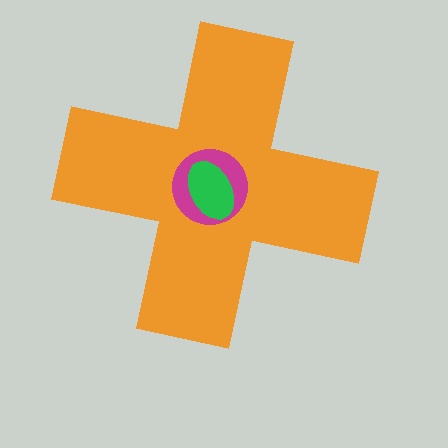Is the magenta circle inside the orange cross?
Yes.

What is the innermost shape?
The green ellipse.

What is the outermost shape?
The orange cross.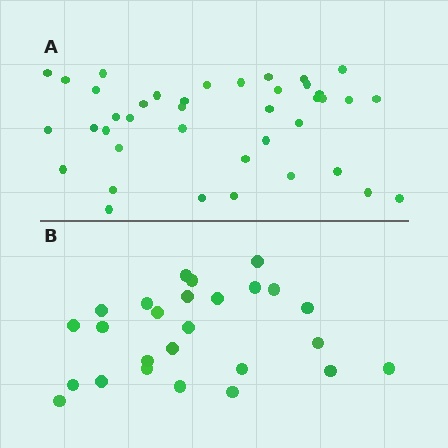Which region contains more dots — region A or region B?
Region A (the top region) has more dots.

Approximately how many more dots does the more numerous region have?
Region A has approximately 15 more dots than region B.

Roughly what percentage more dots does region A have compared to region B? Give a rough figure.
About 55% more.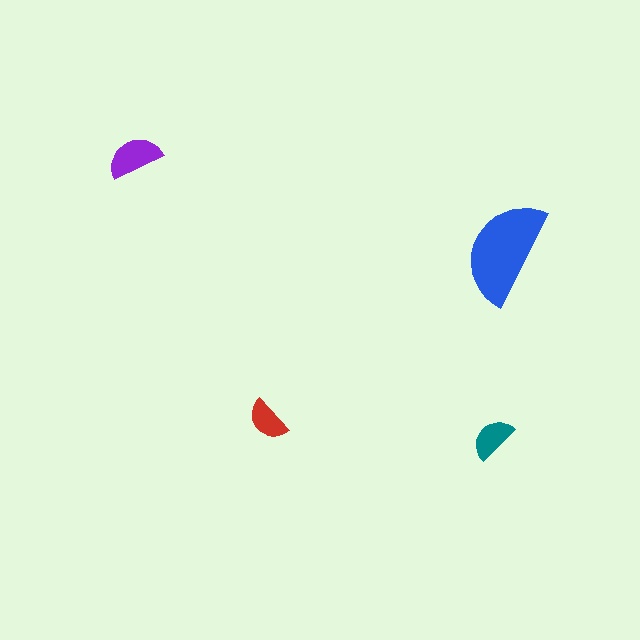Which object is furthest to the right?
The blue semicircle is rightmost.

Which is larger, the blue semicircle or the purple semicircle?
The blue one.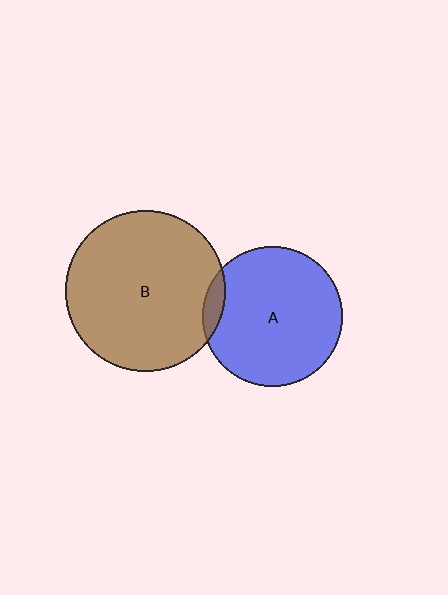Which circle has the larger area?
Circle B (brown).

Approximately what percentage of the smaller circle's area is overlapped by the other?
Approximately 5%.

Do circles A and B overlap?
Yes.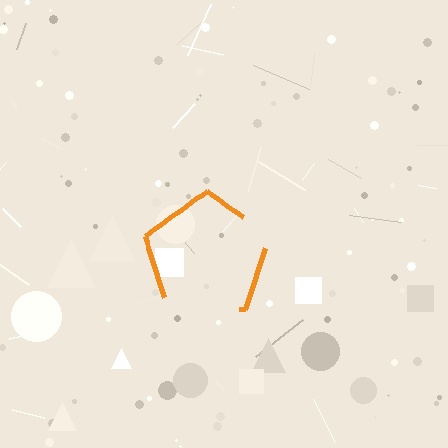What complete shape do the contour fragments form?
The contour fragments form a pentagon.